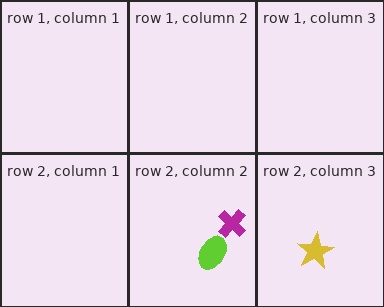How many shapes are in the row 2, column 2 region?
2.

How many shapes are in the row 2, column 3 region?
1.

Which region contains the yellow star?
The row 2, column 3 region.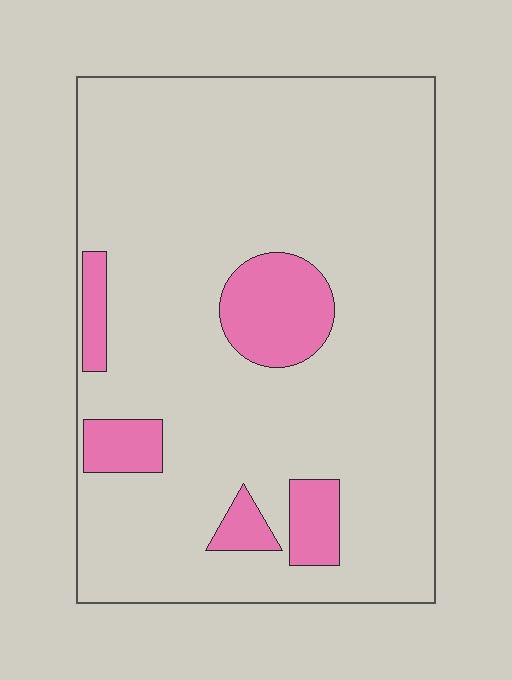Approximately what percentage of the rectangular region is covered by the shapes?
Approximately 15%.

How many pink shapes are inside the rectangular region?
5.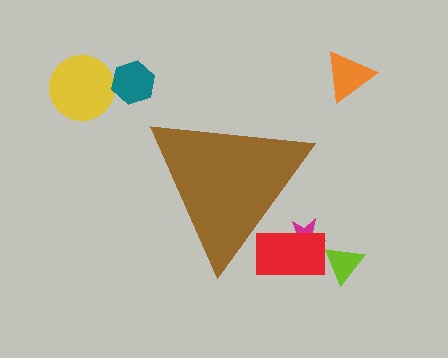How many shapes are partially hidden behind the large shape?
2 shapes are partially hidden.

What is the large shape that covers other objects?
A brown triangle.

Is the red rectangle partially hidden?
Yes, the red rectangle is partially hidden behind the brown triangle.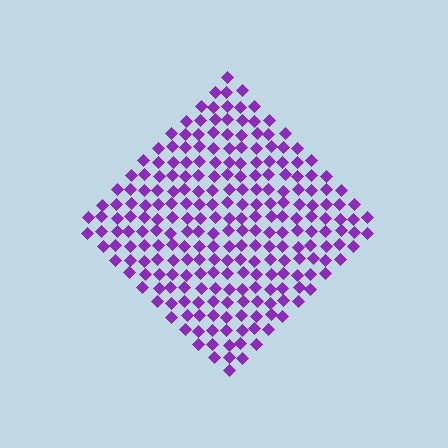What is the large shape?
The large shape is a diamond.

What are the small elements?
The small elements are diamonds.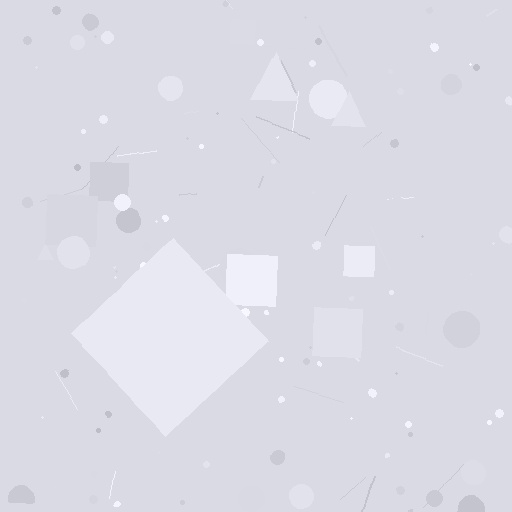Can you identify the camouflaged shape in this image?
The camouflaged shape is a diamond.